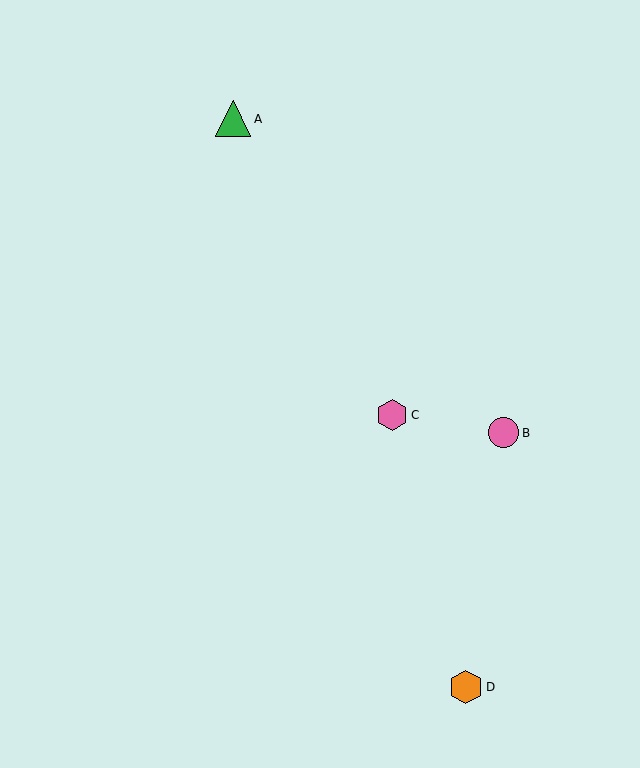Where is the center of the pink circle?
The center of the pink circle is at (504, 433).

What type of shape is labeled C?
Shape C is a pink hexagon.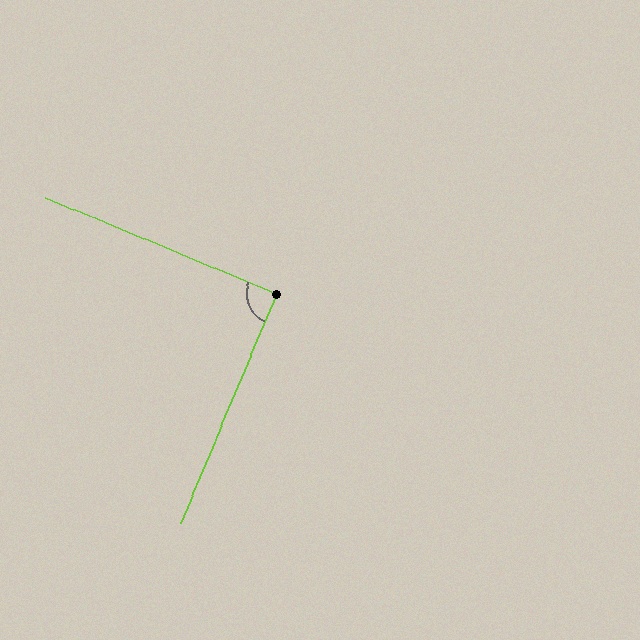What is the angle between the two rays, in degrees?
Approximately 90 degrees.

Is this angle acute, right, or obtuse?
It is approximately a right angle.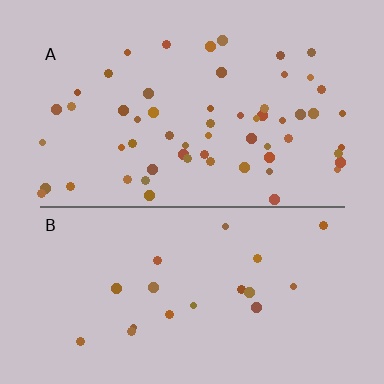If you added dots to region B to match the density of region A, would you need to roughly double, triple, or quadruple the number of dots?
Approximately triple.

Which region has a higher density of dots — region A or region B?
A (the top).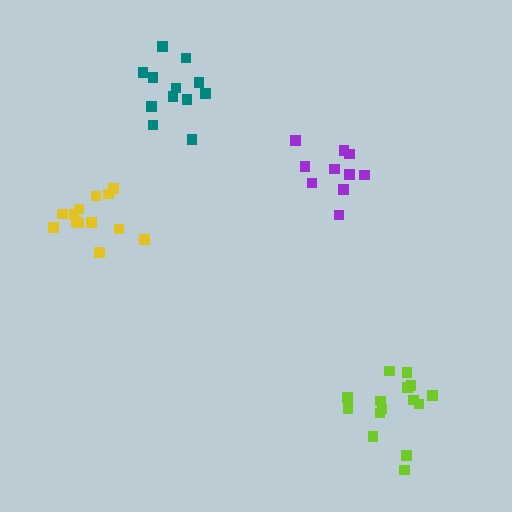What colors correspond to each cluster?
The clusters are colored: yellow, teal, lime, purple.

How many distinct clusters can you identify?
There are 4 distinct clusters.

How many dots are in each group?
Group 1: 13 dots, Group 2: 12 dots, Group 3: 15 dots, Group 4: 11 dots (51 total).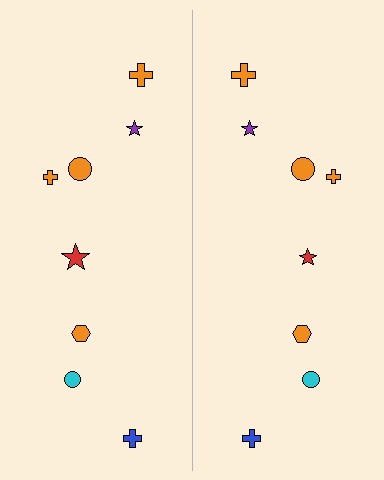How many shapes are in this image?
There are 16 shapes in this image.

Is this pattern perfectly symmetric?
No, the pattern is not perfectly symmetric. The red star on the right side has a different size than its mirror counterpart.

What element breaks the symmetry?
The red star on the right side has a different size than its mirror counterpart.